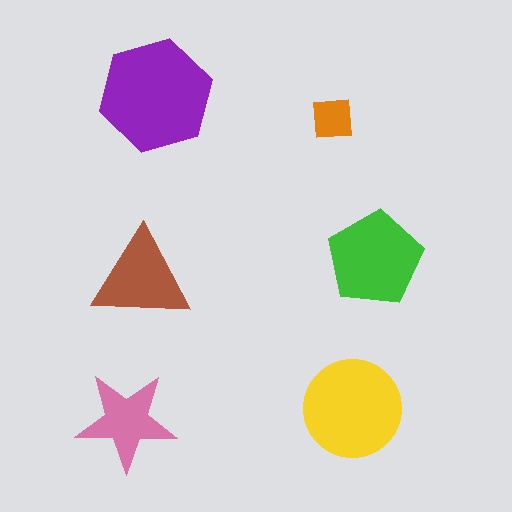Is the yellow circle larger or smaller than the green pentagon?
Larger.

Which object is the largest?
The purple hexagon.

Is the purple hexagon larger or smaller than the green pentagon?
Larger.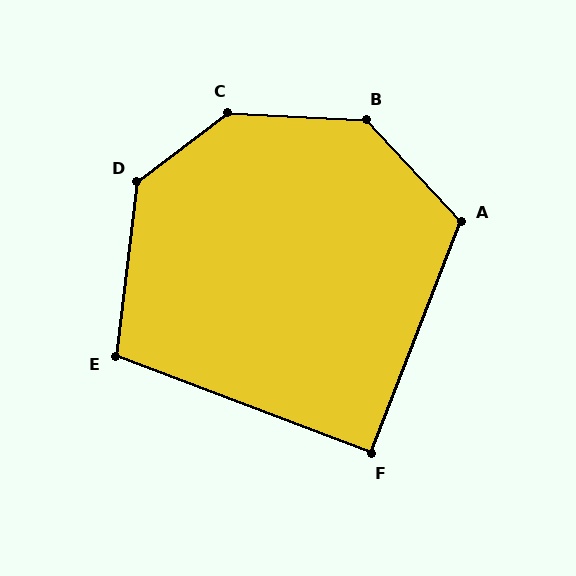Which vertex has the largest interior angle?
C, at approximately 140 degrees.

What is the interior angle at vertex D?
Approximately 134 degrees (obtuse).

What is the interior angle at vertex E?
Approximately 104 degrees (obtuse).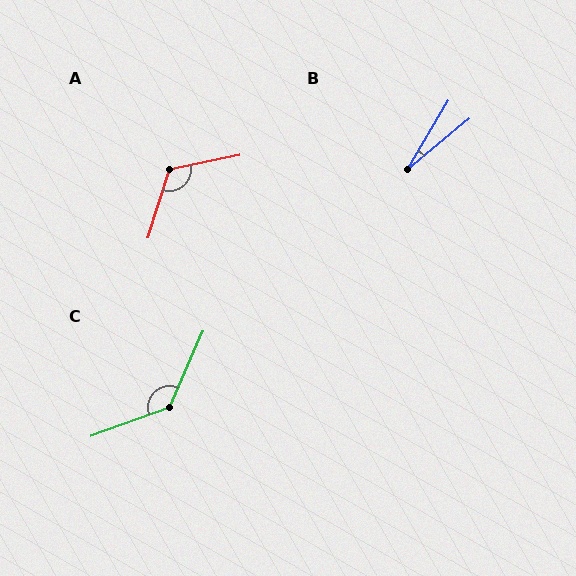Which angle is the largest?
C, at approximately 133 degrees.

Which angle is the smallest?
B, at approximately 20 degrees.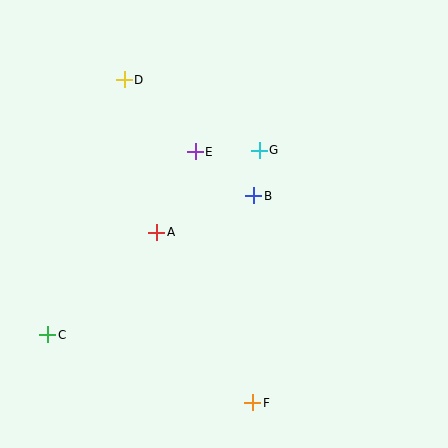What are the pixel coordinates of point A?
Point A is at (157, 232).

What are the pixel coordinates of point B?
Point B is at (254, 196).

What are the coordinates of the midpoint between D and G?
The midpoint between D and G is at (192, 115).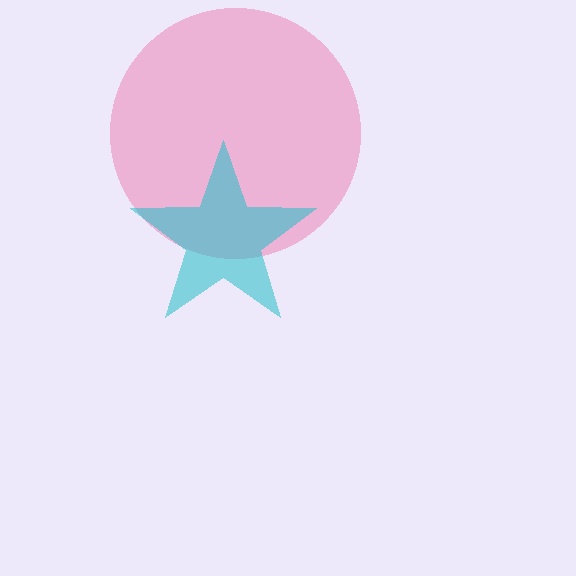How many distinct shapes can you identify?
There are 2 distinct shapes: a pink circle, a cyan star.